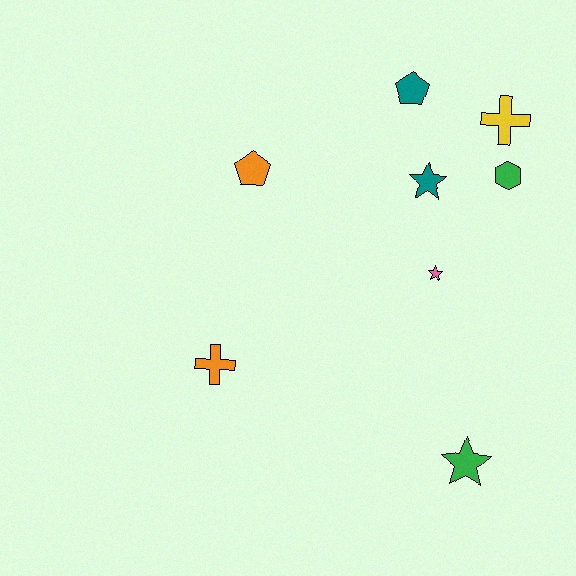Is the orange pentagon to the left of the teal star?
Yes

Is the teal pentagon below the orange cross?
No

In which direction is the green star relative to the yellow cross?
The green star is below the yellow cross.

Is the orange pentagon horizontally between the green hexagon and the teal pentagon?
No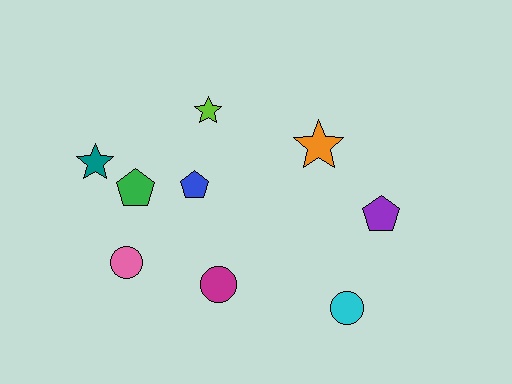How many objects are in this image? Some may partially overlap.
There are 9 objects.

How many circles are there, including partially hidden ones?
There are 3 circles.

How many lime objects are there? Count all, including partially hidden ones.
There is 1 lime object.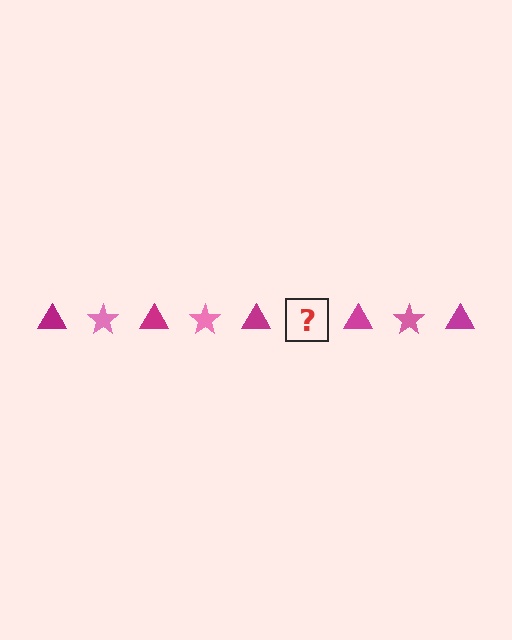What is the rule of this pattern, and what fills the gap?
The rule is that the pattern alternates between magenta triangle and pink star. The gap should be filled with a pink star.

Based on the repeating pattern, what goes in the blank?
The blank should be a pink star.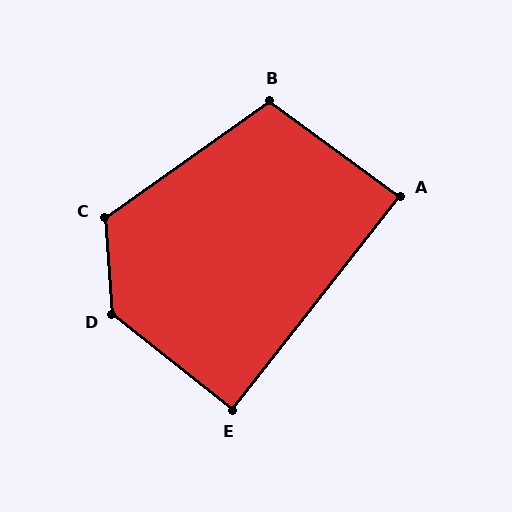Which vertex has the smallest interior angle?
A, at approximately 88 degrees.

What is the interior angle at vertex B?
Approximately 108 degrees (obtuse).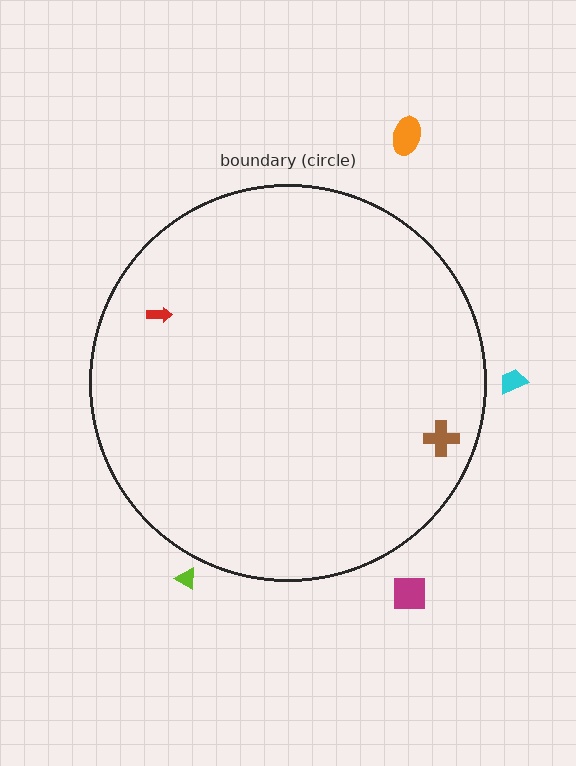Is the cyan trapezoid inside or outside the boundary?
Outside.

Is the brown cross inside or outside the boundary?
Inside.